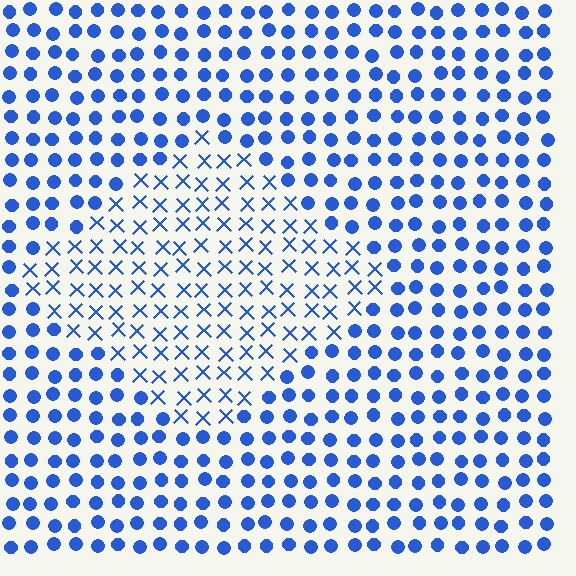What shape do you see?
I see a diamond.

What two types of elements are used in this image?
The image uses X marks inside the diamond region and circles outside it.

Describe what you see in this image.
The image is filled with small blue elements arranged in a uniform grid. A diamond-shaped region contains X marks, while the surrounding area contains circles. The boundary is defined purely by the change in element shape.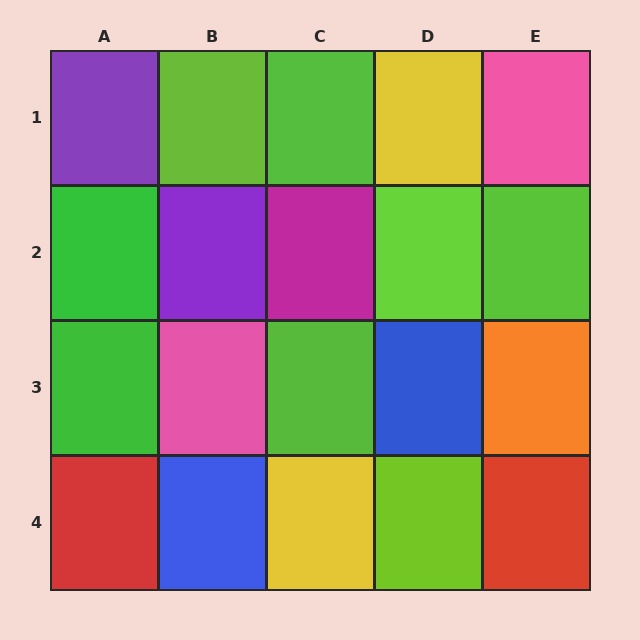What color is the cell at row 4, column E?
Red.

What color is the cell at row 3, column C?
Lime.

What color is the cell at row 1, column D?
Yellow.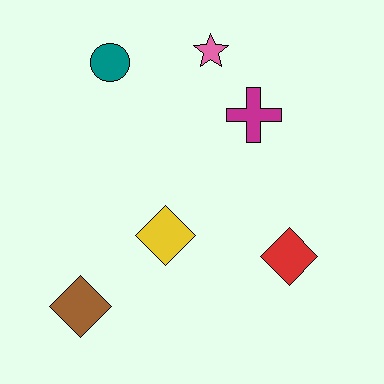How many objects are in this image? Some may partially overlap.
There are 6 objects.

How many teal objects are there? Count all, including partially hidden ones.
There is 1 teal object.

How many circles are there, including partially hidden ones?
There is 1 circle.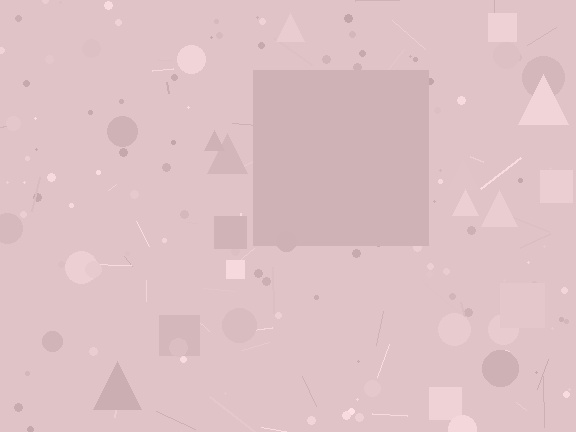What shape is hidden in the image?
A square is hidden in the image.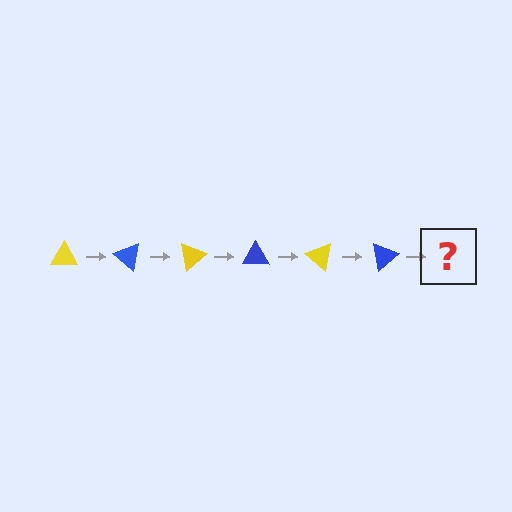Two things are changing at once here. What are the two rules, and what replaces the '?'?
The two rules are that it rotates 40 degrees each step and the color cycles through yellow and blue. The '?' should be a yellow triangle, rotated 240 degrees from the start.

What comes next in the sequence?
The next element should be a yellow triangle, rotated 240 degrees from the start.